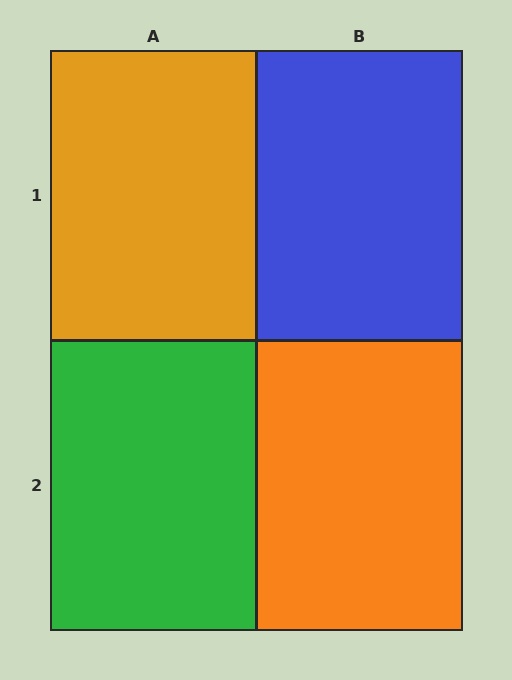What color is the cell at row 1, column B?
Blue.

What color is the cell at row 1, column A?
Orange.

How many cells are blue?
1 cell is blue.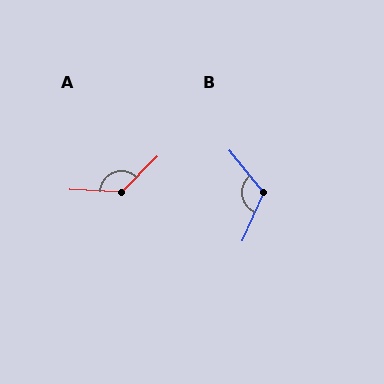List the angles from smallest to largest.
B (118°), A (132°).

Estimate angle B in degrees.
Approximately 118 degrees.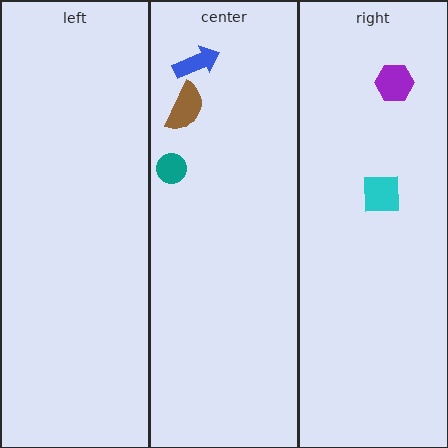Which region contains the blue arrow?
The center region.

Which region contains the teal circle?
The center region.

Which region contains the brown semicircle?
The center region.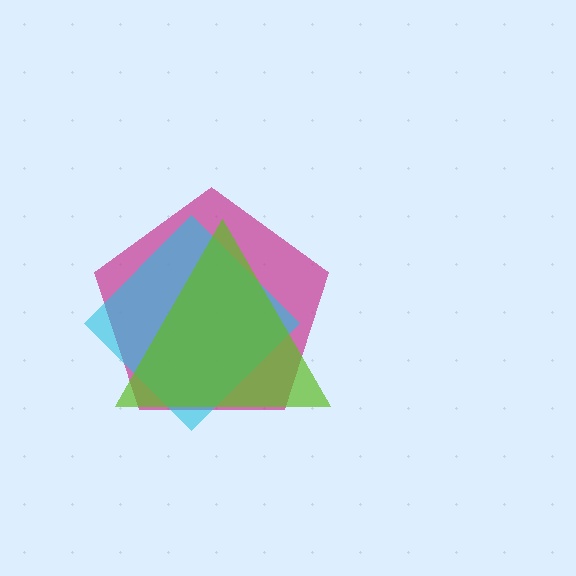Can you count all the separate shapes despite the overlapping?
Yes, there are 3 separate shapes.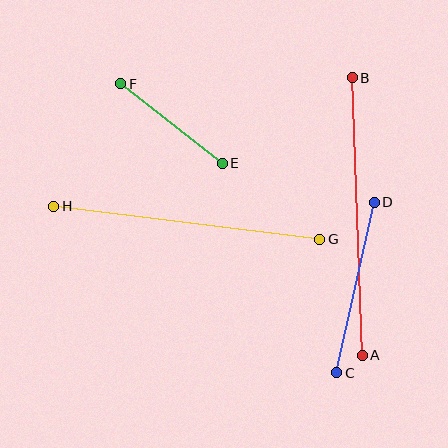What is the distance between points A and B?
The distance is approximately 278 pixels.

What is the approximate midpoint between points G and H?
The midpoint is at approximately (187, 223) pixels.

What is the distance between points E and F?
The distance is approximately 129 pixels.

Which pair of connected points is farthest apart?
Points A and B are farthest apart.